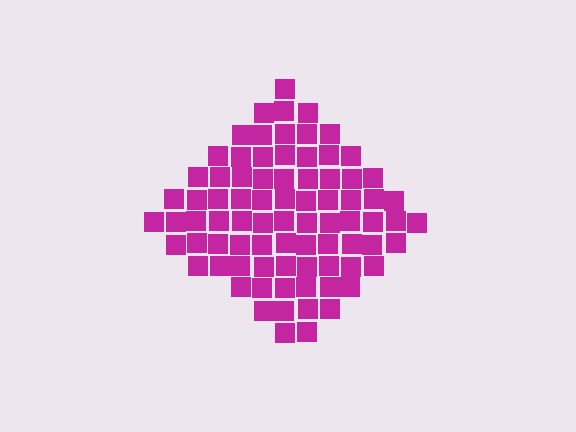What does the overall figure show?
The overall figure shows a diamond.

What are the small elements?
The small elements are squares.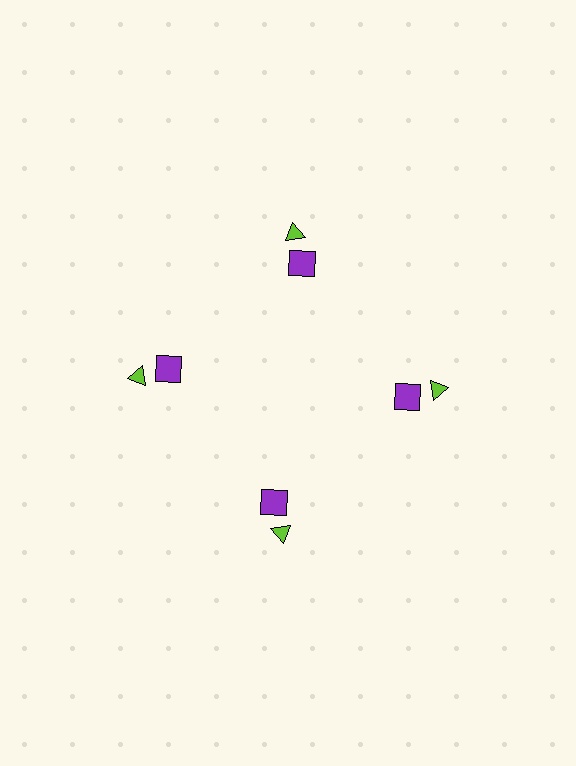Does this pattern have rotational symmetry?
Yes, this pattern has 4-fold rotational symmetry. It looks the same after rotating 90 degrees around the center.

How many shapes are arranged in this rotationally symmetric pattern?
There are 8 shapes, arranged in 4 groups of 2.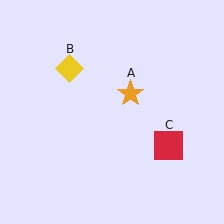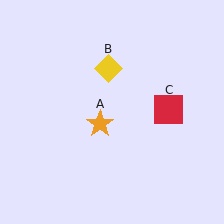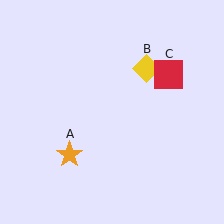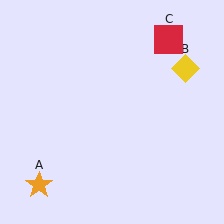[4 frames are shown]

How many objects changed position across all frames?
3 objects changed position: orange star (object A), yellow diamond (object B), red square (object C).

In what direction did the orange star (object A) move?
The orange star (object A) moved down and to the left.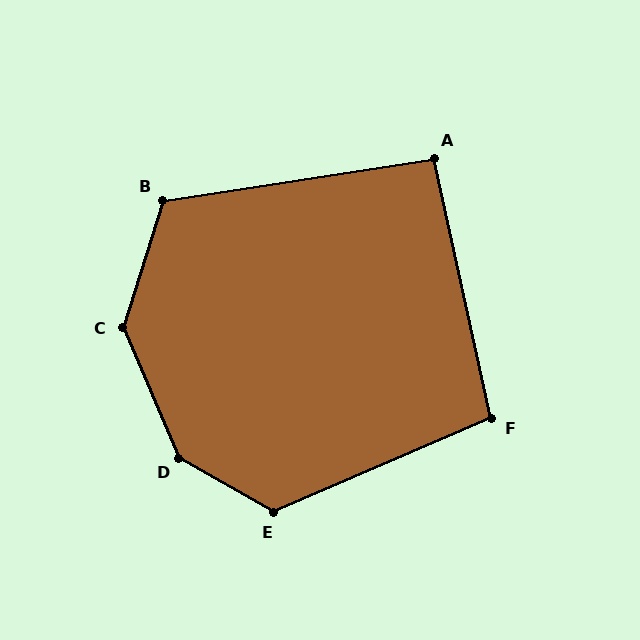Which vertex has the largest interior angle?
D, at approximately 143 degrees.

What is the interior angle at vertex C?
Approximately 139 degrees (obtuse).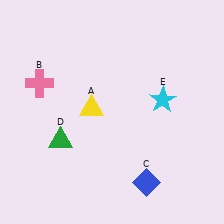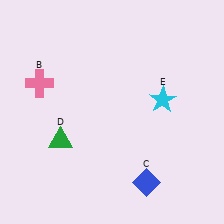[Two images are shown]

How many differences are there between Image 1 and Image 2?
There is 1 difference between the two images.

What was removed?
The yellow triangle (A) was removed in Image 2.